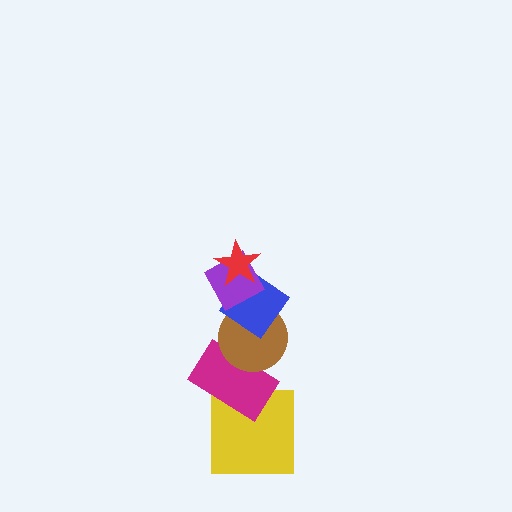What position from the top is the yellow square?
The yellow square is 6th from the top.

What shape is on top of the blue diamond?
The purple diamond is on top of the blue diamond.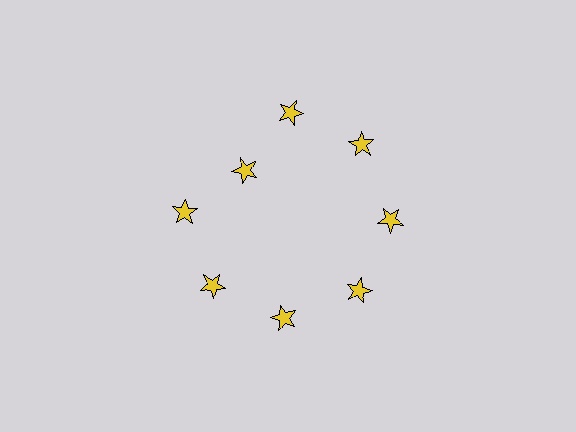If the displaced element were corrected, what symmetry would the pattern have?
It would have 8-fold rotational symmetry — the pattern would map onto itself every 45 degrees.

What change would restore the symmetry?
The symmetry would be restored by moving it outward, back onto the ring so that all 8 stars sit at equal angles and equal distance from the center.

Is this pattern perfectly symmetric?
No. The 8 yellow stars are arranged in a ring, but one element near the 10 o'clock position is pulled inward toward the center, breaking the 8-fold rotational symmetry.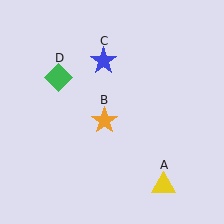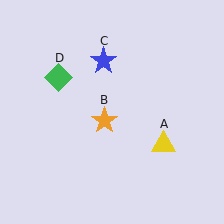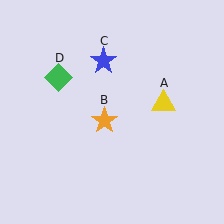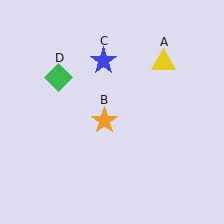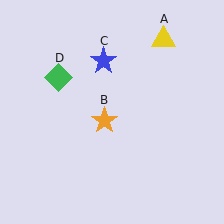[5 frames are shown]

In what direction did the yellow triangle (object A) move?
The yellow triangle (object A) moved up.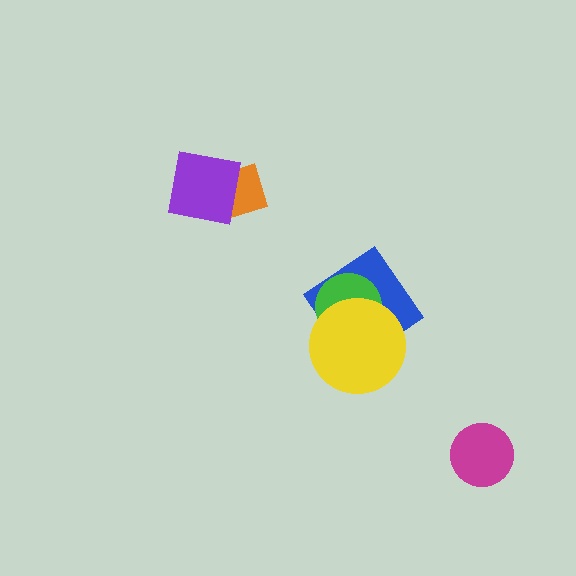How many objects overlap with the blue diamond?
2 objects overlap with the blue diamond.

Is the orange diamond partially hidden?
Yes, it is partially covered by another shape.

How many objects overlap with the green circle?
2 objects overlap with the green circle.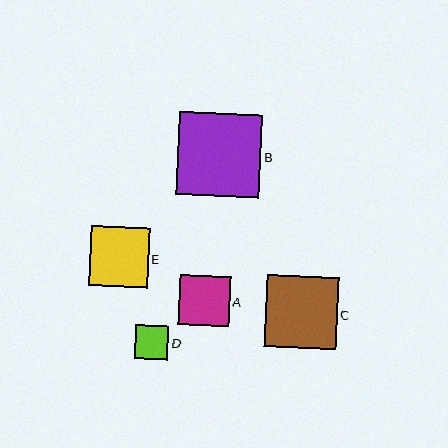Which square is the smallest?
Square D is the smallest with a size of approximately 34 pixels.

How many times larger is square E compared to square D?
Square E is approximately 1.8 times the size of square D.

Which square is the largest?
Square B is the largest with a size of approximately 83 pixels.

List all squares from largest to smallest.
From largest to smallest: B, C, E, A, D.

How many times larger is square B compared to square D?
Square B is approximately 2.5 times the size of square D.